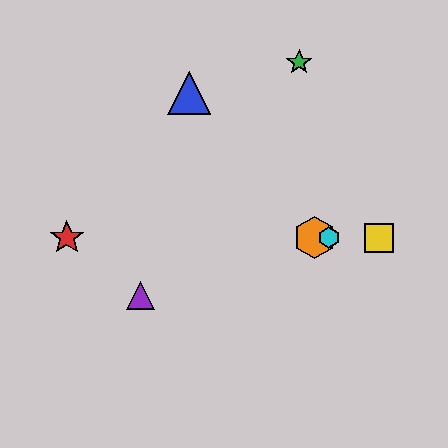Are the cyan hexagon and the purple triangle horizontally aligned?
No, the cyan hexagon is at y≈238 and the purple triangle is at y≈295.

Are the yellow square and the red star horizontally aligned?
Yes, both are at y≈238.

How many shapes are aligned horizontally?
4 shapes (the red star, the yellow square, the orange hexagon, the cyan hexagon) are aligned horizontally.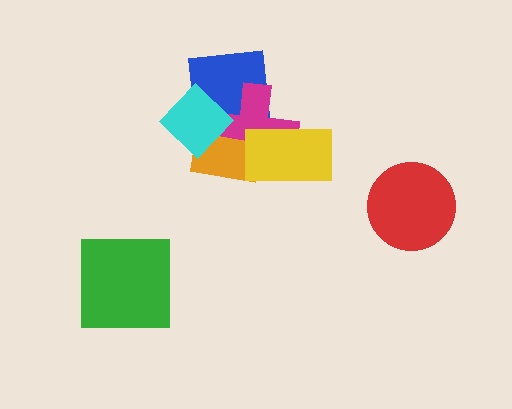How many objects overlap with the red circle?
0 objects overlap with the red circle.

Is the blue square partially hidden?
Yes, it is partially covered by another shape.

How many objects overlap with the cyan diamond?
3 objects overlap with the cyan diamond.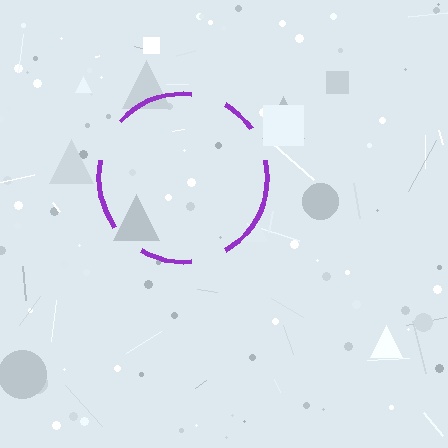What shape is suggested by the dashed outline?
The dashed outline suggests a circle.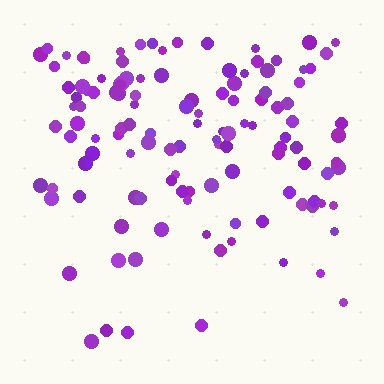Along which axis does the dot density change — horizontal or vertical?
Vertical.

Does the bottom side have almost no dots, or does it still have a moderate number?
Still a moderate number, just noticeably fewer than the top.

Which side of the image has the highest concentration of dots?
The top.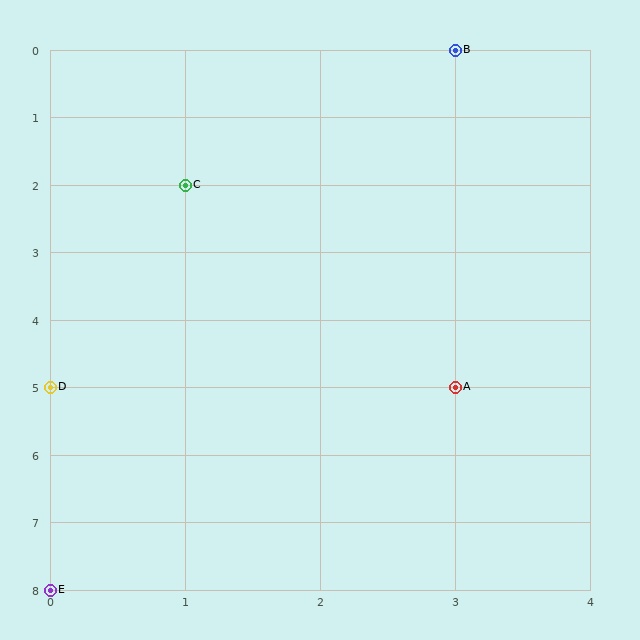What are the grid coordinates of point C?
Point C is at grid coordinates (1, 2).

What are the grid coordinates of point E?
Point E is at grid coordinates (0, 8).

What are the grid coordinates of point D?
Point D is at grid coordinates (0, 5).